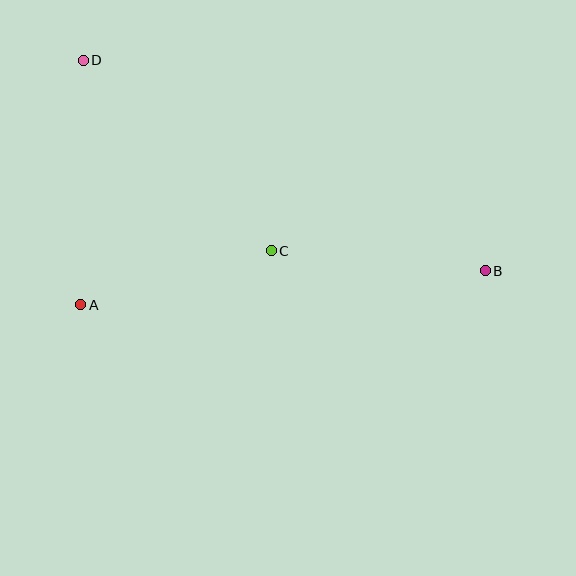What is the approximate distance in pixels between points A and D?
The distance between A and D is approximately 245 pixels.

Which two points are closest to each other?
Points A and C are closest to each other.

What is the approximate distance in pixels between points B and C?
The distance between B and C is approximately 215 pixels.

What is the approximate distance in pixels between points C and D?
The distance between C and D is approximately 267 pixels.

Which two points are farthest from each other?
Points B and D are farthest from each other.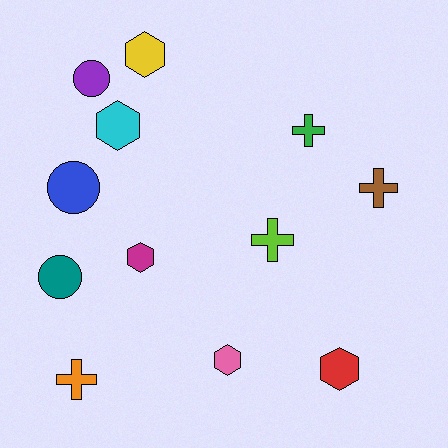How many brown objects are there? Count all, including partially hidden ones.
There is 1 brown object.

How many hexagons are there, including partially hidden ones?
There are 5 hexagons.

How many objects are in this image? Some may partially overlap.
There are 12 objects.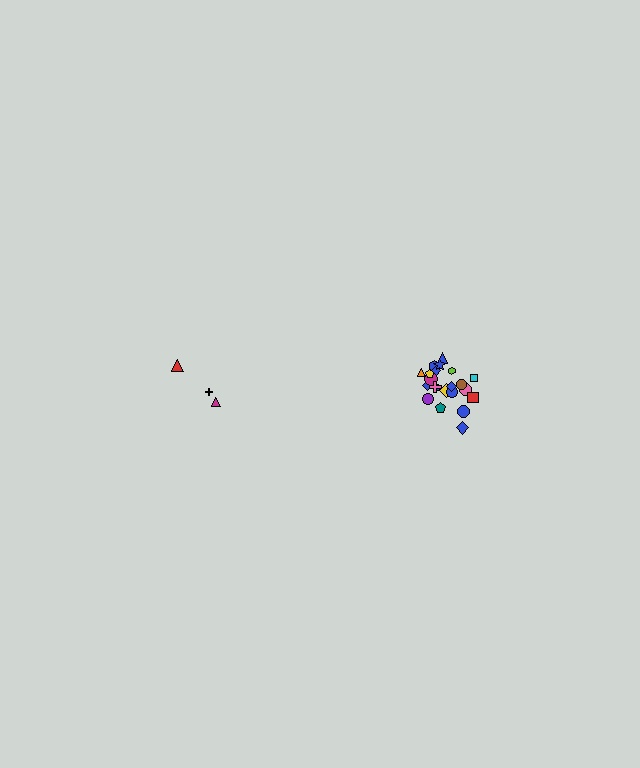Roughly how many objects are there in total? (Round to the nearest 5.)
Roughly 25 objects in total.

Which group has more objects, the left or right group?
The right group.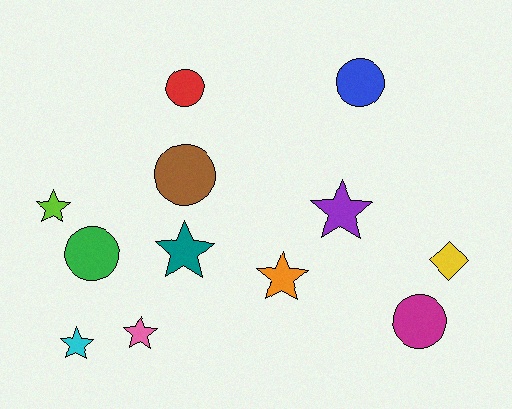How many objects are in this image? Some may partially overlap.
There are 12 objects.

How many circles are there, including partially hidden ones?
There are 5 circles.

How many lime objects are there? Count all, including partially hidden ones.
There is 1 lime object.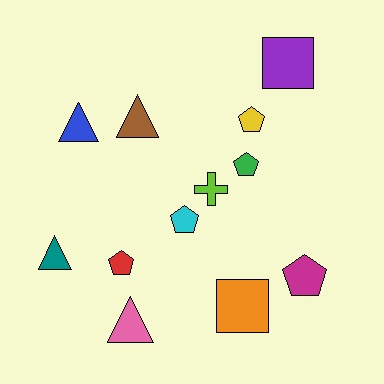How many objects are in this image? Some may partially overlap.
There are 12 objects.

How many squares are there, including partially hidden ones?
There are 2 squares.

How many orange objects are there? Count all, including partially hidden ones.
There is 1 orange object.